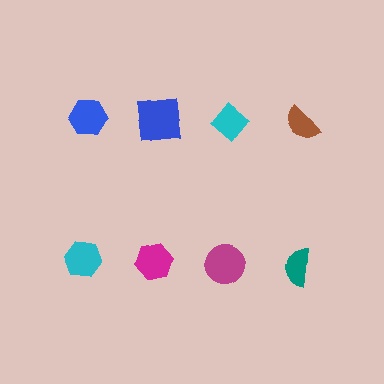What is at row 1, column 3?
A cyan diamond.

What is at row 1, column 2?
A blue square.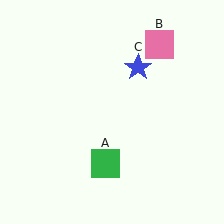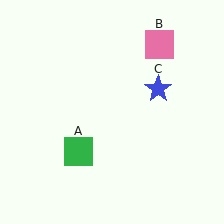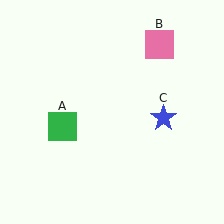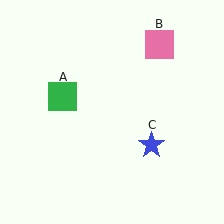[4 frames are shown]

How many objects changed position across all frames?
2 objects changed position: green square (object A), blue star (object C).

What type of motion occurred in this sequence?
The green square (object A), blue star (object C) rotated clockwise around the center of the scene.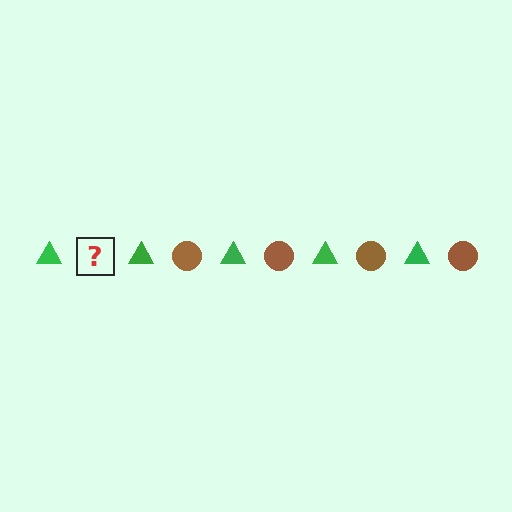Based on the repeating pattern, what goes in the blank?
The blank should be a brown circle.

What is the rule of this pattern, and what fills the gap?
The rule is that the pattern alternates between green triangle and brown circle. The gap should be filled with a brown circle.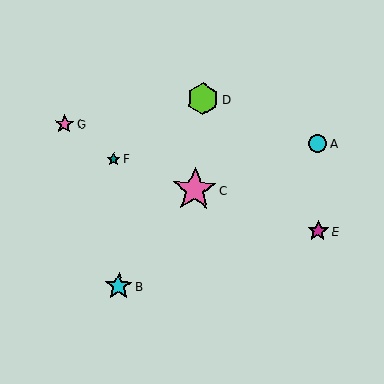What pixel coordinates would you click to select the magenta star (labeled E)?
Click at (318, 231) to select the magenta star E.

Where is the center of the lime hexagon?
The center of the lime hexagon is at (203, 99).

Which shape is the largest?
The pink star (labeled C) is the largest.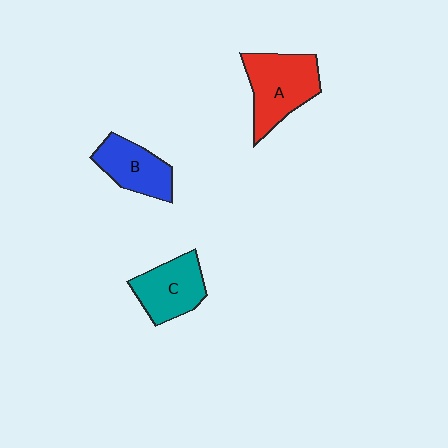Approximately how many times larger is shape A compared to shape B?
Approximately 1.4 times.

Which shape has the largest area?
Shape A (red).